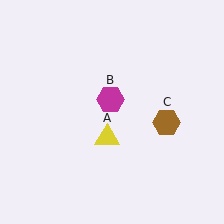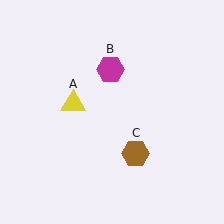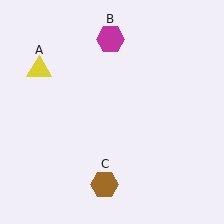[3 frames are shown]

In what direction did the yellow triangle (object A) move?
The yellow triangle (object A) moved up and to the left.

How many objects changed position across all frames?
3 objects changed position: yellow triangle (object A), magenta hexagon (object B), brown hexagon (object C).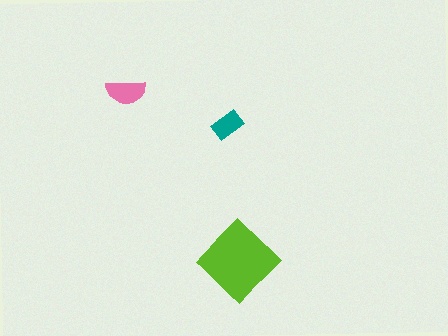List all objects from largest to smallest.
The lime diamond, the pink semicircle, the teal rectangle.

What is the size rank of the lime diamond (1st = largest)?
1st.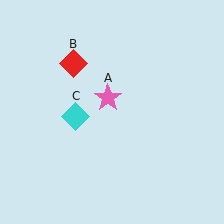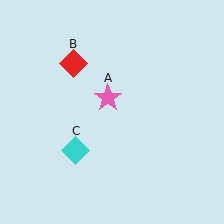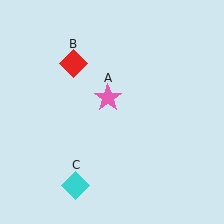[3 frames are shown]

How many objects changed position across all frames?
1 object changed position: cyan diamond (object C).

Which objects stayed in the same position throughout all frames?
Pink star (object A) and red diamond (object B) remained stationary.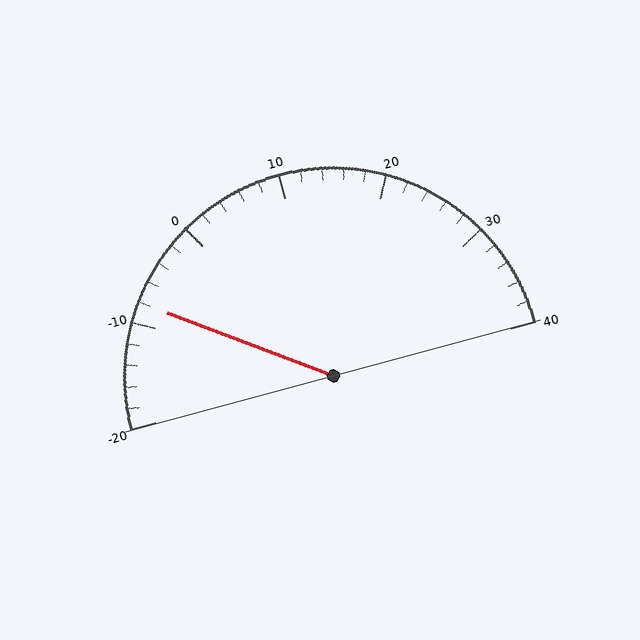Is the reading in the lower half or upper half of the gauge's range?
The reading is in the lower half of the range (-20 to 40).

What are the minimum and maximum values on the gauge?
The gauge ranges from -20 to 40.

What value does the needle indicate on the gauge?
The needle indicates approximately -8.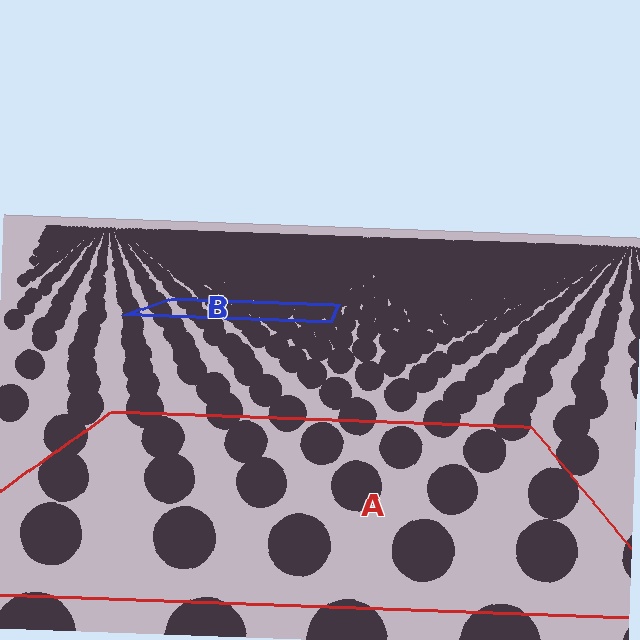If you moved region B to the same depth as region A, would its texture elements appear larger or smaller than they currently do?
They would appear larger. At a closer depth, the same texture elements are projected at a bigger on-screen size.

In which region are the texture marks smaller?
The texture marks are smaller in region B, because it is farther away.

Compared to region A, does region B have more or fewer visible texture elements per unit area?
Region B has more texture elements per unit area — they are packed more densely because it is farther away.